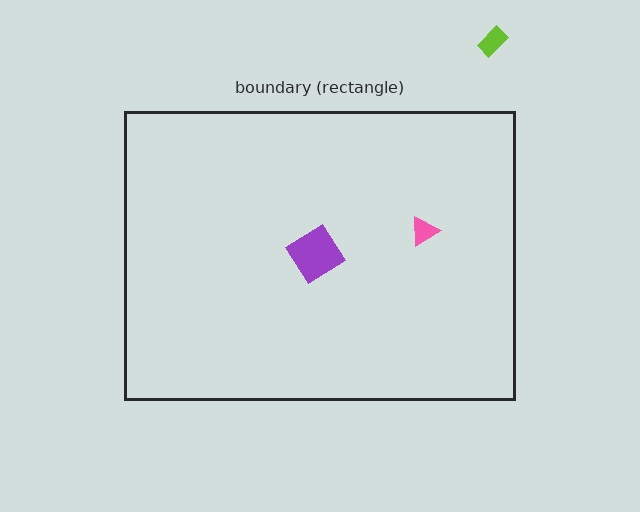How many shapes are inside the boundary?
2 inside, 1 outside.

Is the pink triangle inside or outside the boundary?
Inside.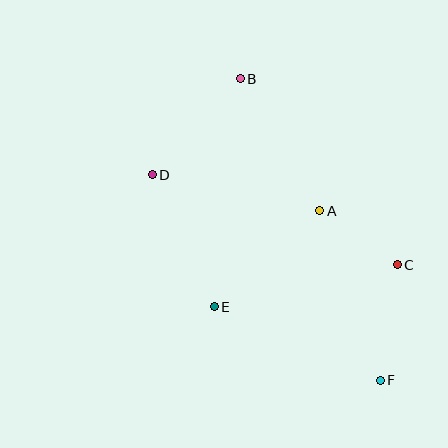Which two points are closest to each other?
Points A and C are closest to each other.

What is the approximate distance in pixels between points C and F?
The distance between C and F is approximately 117 pixels.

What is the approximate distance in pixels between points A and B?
The distance between A and B is approximately 154 pixels.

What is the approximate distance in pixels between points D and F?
The distance between D and F is approximately 307 pixels.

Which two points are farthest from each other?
Points B and F are farthest from each other.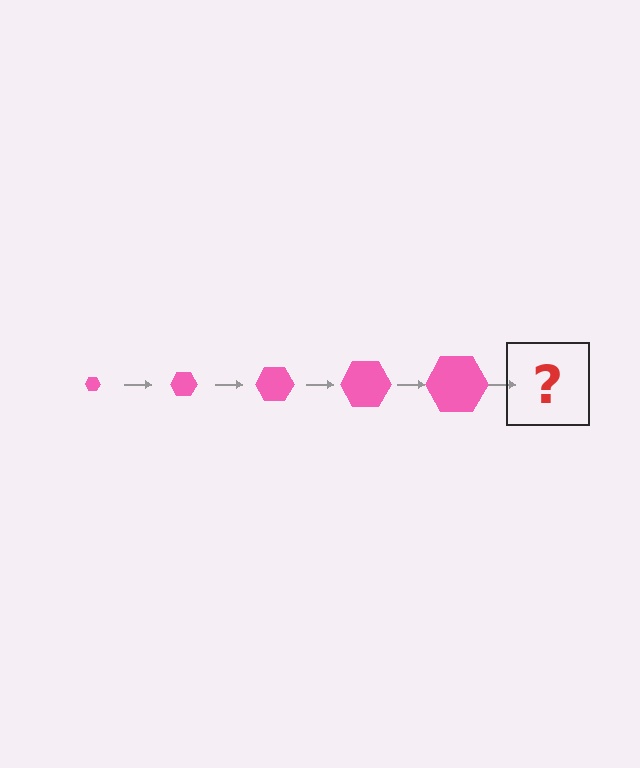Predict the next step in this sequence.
The next step is a pink hexagon, larger than the previous one.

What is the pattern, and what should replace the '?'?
The pattern is that the hexagon gets progressively larger each step. The '?' should be a pink hexagon, larger than the previous one.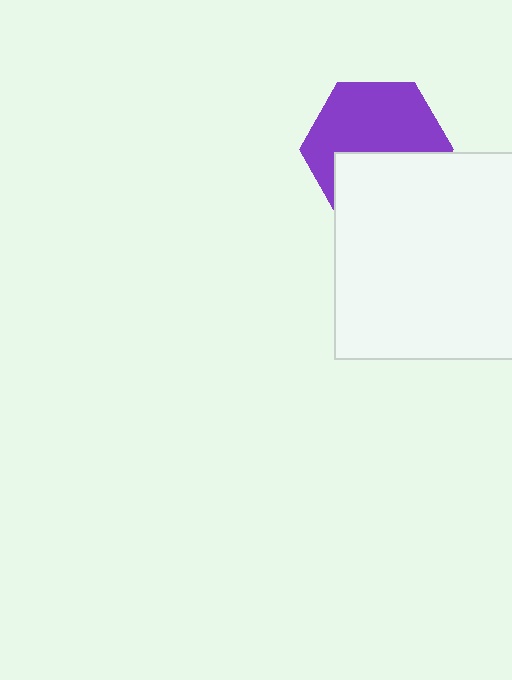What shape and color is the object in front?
The object in front is a white square.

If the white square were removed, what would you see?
You would see the complete purple hexagon.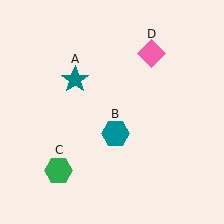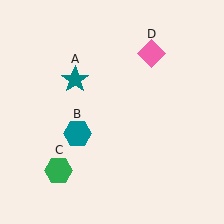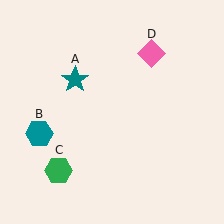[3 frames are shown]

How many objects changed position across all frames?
1 object changed position: teal hexagon (object B).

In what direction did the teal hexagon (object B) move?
The teal hexagon (object B) moved left.